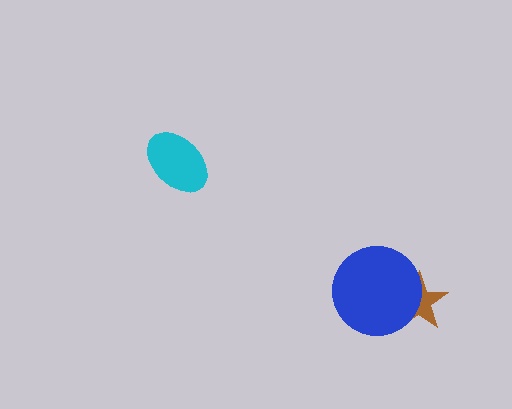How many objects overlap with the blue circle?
1 object overlaps with the blue circle.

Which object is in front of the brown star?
The blue circle is in front of the brown star.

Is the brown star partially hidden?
Yes, it is partially covered by another shape.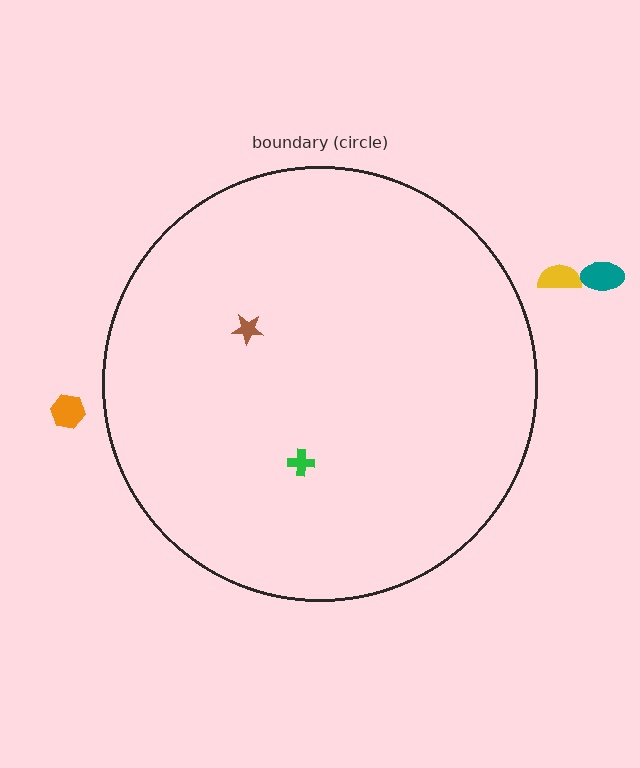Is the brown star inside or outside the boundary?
Inside.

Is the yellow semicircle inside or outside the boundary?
Outside.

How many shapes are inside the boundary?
2 inside, 3 outside.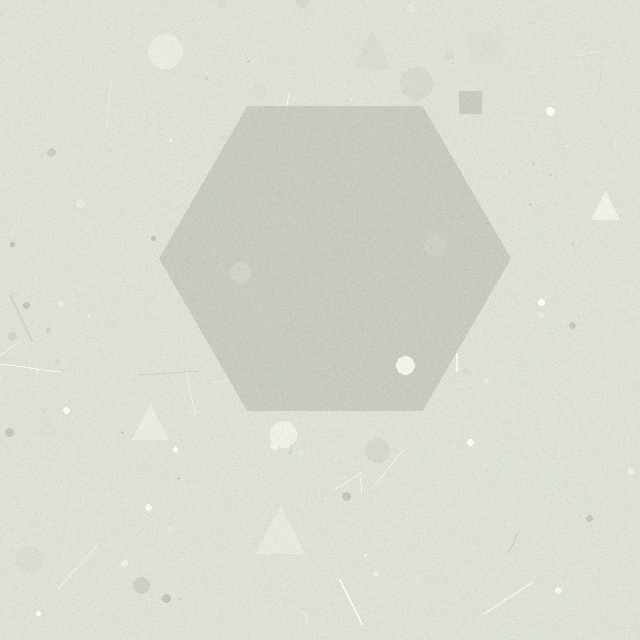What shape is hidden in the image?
A hexagon is hidden in the image.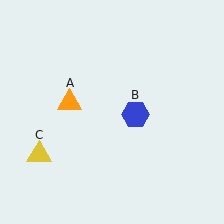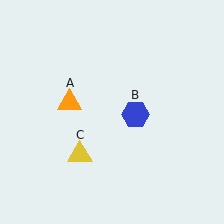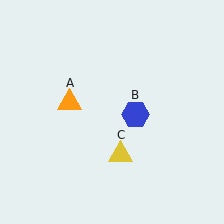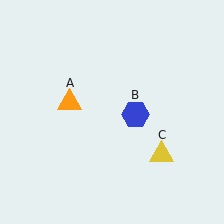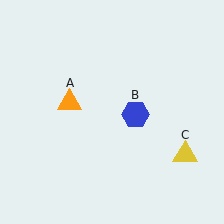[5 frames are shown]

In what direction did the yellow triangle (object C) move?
The yellow triangle (object C) moved right.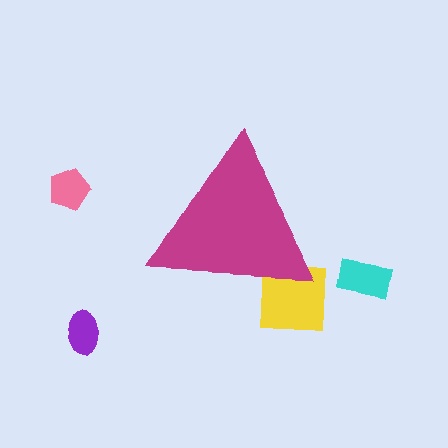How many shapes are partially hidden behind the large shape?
1 shape is partially hidden.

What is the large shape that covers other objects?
A magenta triangle.